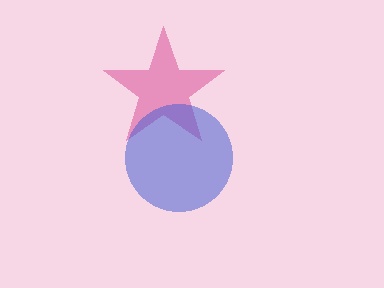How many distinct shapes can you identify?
There are 2 distinct shapes: a pink star, a blue circle.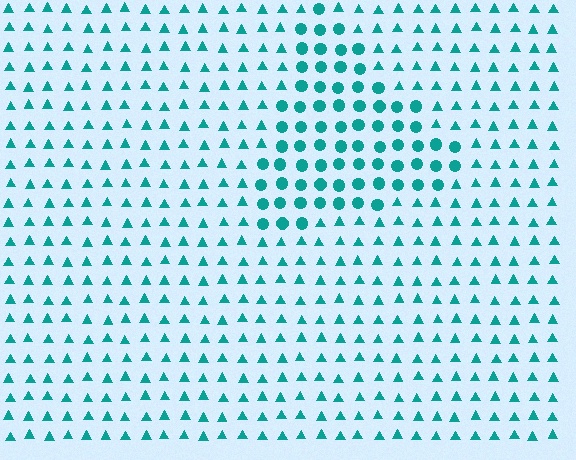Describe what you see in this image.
The image is filled with small teal elements arranged in a uniform grid. A triangle-shaped region contains circles, while the surrounding area contains triangles. The boundary is defined purely by the change in element shape.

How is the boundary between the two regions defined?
The boundary is defined by a change in element shape: circles inside vs. triangles outside. All elements share the same color and spacing.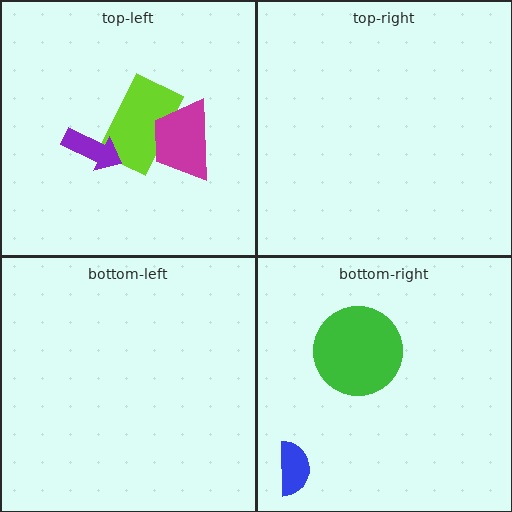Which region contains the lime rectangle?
The top-left region.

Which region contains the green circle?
The bottom-right region.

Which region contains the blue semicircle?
The bottom-right region.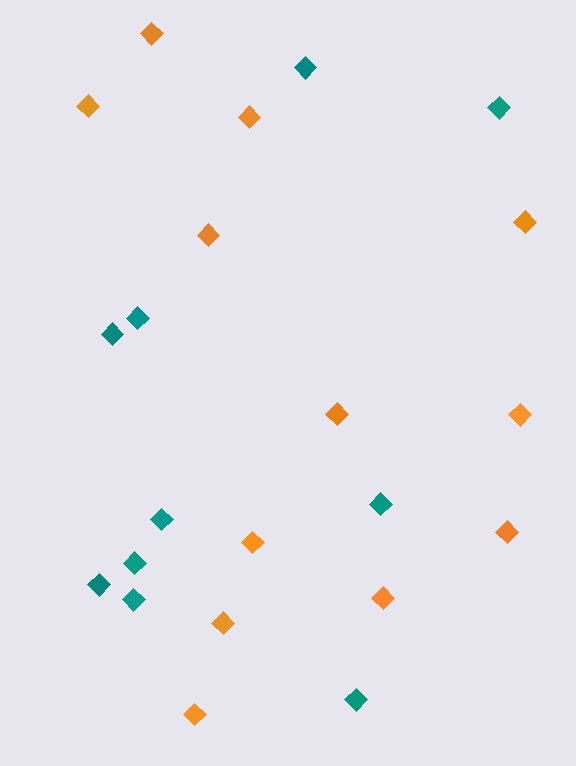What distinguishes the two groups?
There are 2 groups: one group of teal diamonds (10) and one group of orange diamonds (12).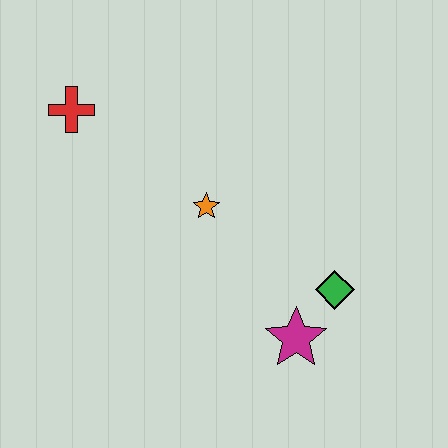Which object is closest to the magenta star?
The green diamond is closest to the magenta star.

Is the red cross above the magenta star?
Yes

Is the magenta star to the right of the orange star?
Yes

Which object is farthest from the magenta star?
The red cross is farthest from the magenta star.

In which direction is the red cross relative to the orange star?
The red cross is to the left of the orange star.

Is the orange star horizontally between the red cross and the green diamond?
Yes